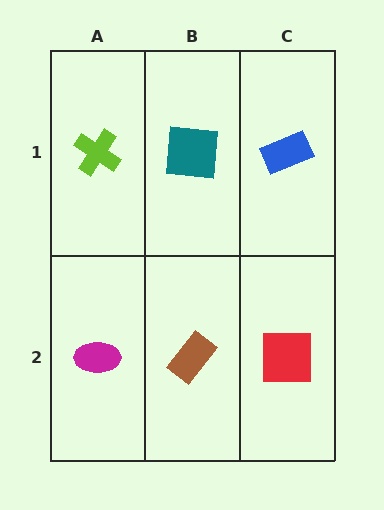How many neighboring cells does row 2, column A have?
2.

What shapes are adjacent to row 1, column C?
A red square (row 2, column C), a teal square (row 1, column B).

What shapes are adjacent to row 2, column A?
A lime cross (row 1, column A), a brown rectangle (row 2, column B).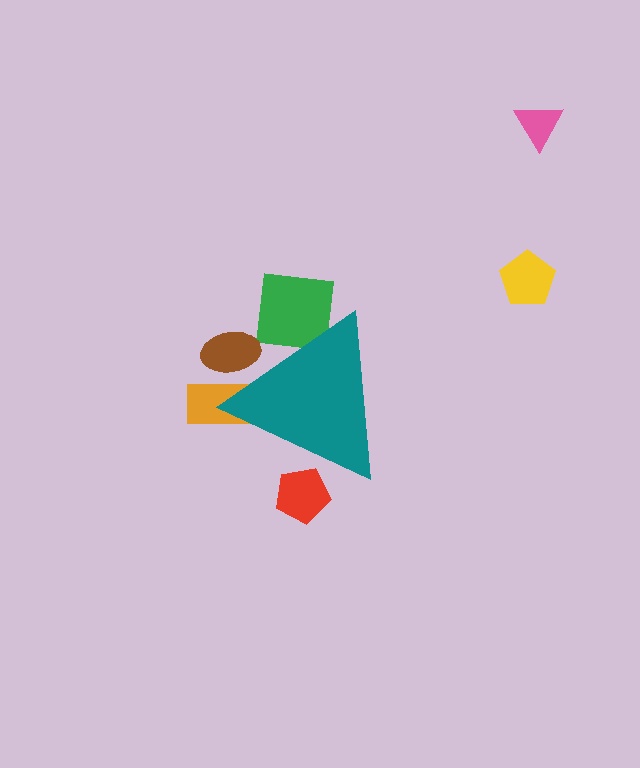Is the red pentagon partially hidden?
Yes, the red pentagon is partially hidden behind the teal triangle.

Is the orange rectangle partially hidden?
Yes, the orange rectangle is partially hidden behind the teal triangle.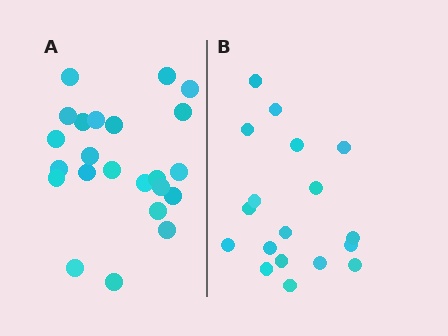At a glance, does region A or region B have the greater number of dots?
Region A (the left region) has more dots.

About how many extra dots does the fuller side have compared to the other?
Region A has about 5 more dots than region B.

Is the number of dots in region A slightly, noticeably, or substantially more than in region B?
Region A has noticeably more, but not dramatically so. The ratio is roughly 1.3 to 1.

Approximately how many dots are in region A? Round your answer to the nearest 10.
About 20 dots. (The exact count is 23, which rounds to 20.)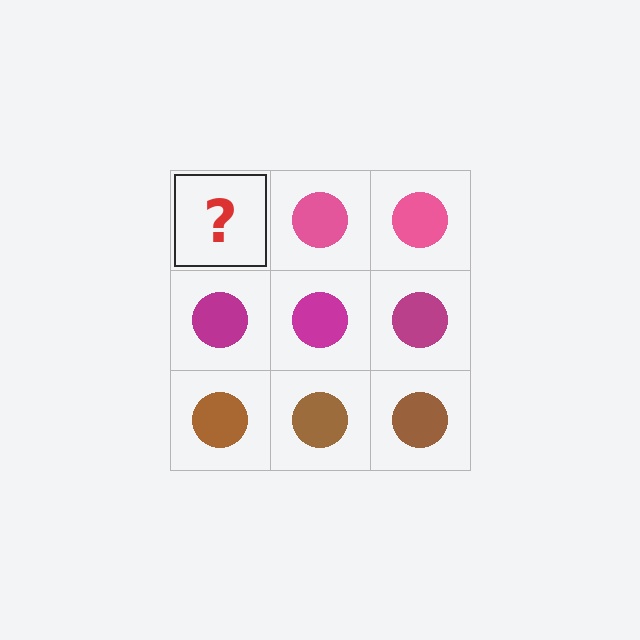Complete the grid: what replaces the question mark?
The question mark should be replaced with a pink circle.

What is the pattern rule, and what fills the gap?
The rule is that each row has a consistent color. The gap should be filled with a pink circle.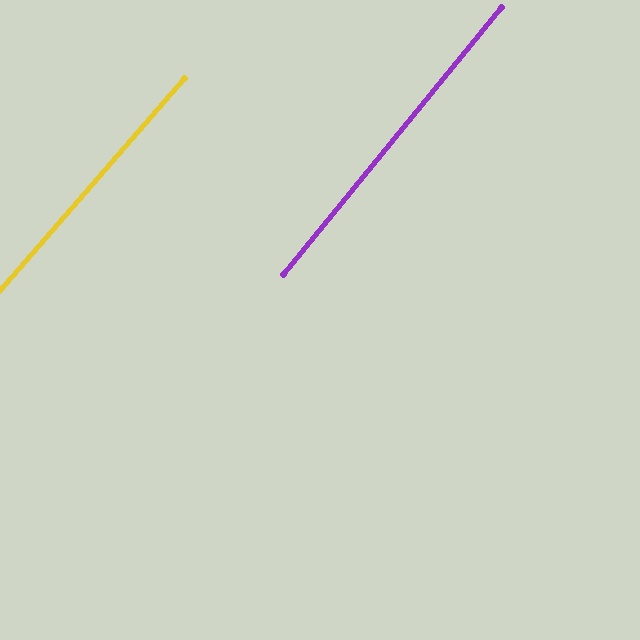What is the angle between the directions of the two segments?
Approximately 2 degrees.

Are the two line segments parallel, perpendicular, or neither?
Parallel — their directions differ by only 2.0°.